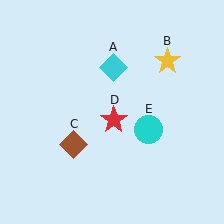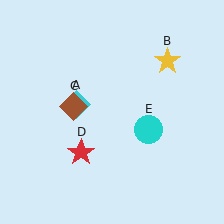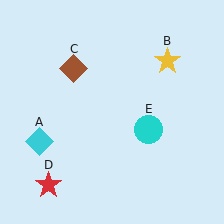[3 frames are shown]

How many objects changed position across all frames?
3 objects changed position: cyan diamond (object A), brown diamond (object C), red star (object D).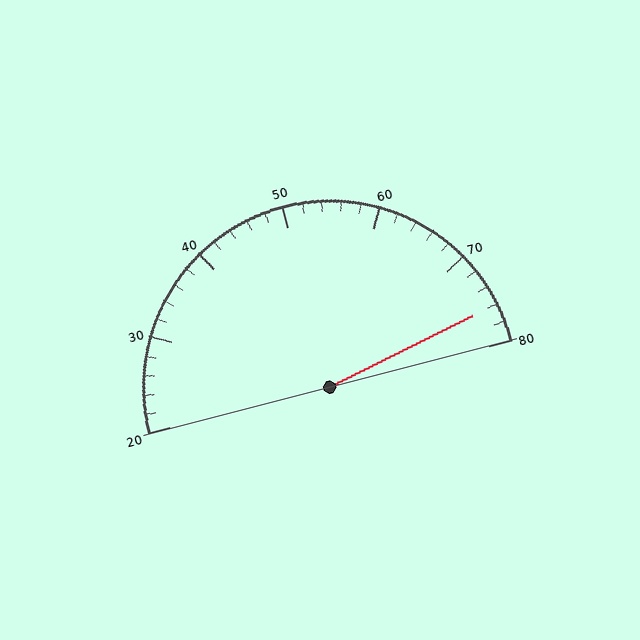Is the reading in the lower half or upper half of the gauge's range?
The reading is in the upper half of the range (20 to 80).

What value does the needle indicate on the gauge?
The needle indicates approximately 76.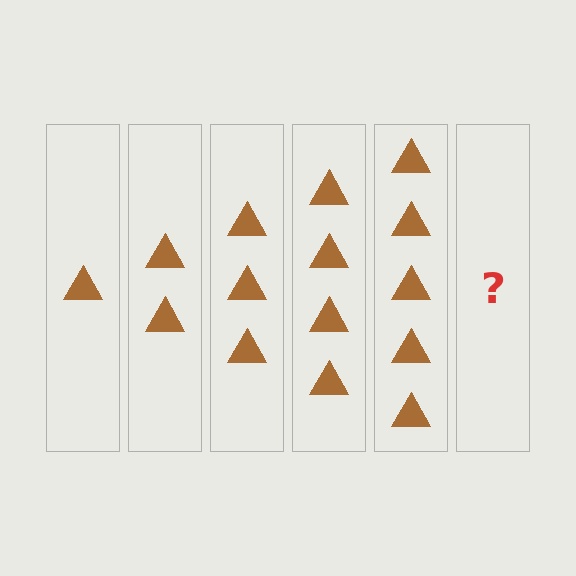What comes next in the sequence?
The next element should be 6 triangles.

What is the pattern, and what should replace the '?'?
The pattern is that each step adds one more triangle. The '?' should be 6 triangles.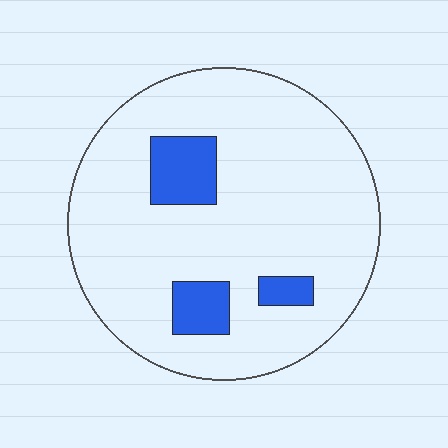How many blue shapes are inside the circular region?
3.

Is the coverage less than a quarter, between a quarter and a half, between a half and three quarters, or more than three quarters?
Less than a quarter.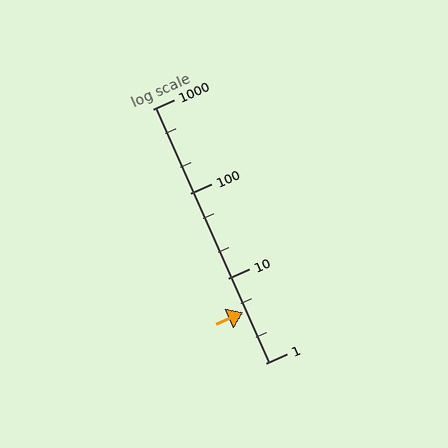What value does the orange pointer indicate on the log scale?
The pointer indicates approximately 4.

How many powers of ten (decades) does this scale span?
The scale spans 3 decades, from 1 to 1000.